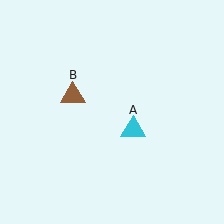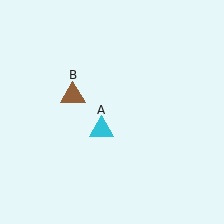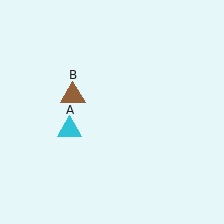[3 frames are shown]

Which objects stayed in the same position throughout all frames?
Brown triangle (object B) remained stationary.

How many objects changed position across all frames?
1 object changed position: cyan triangle (object A).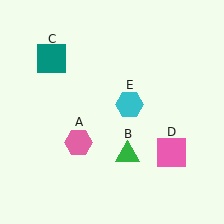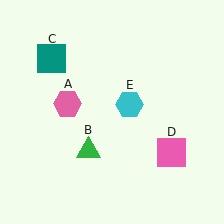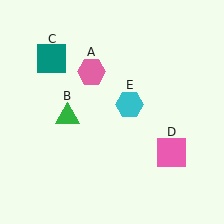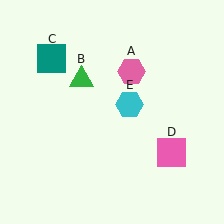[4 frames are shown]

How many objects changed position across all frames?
2 objects changed position: pink hexagon (object A), green triangle (object B).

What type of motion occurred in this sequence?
The pink hexagon (object A), green triangle (object B) rotated clockwise around the center of the scene.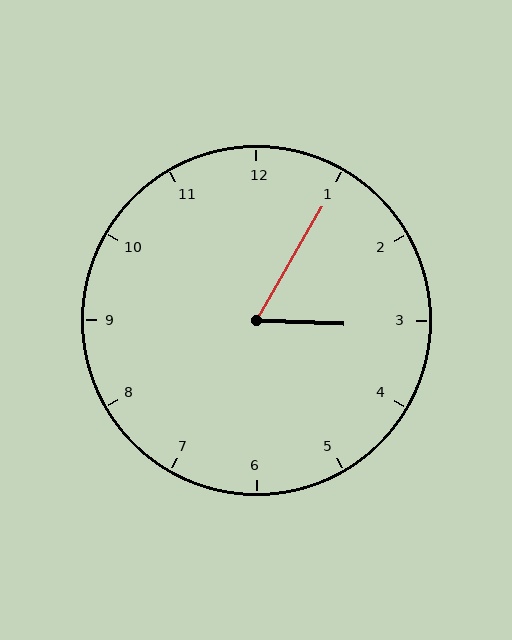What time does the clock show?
3:05.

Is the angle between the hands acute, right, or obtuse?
It is acute.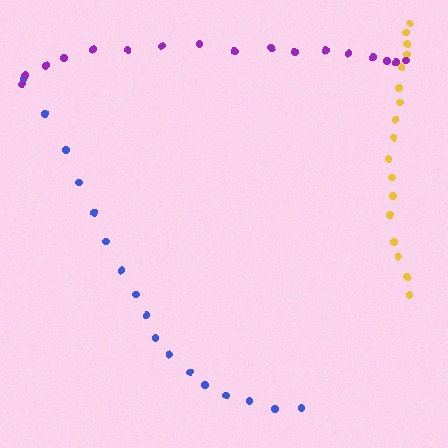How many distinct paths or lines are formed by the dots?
There are 3 distinct paths.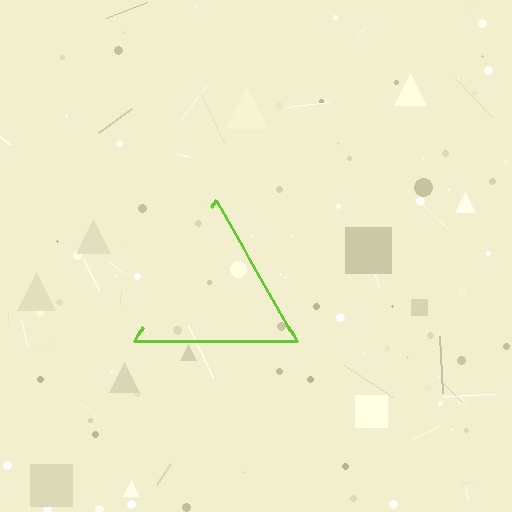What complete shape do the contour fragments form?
The contour fragments form a triangle.